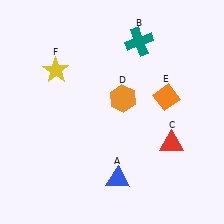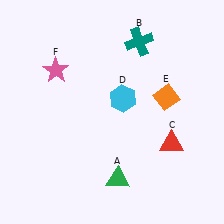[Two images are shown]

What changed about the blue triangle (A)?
In Image 1, A is blue. In Image 2, it changed to green.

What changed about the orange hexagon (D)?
In Image 1, D is orange. In Image 2, it changed to cyan.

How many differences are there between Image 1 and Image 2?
There are 3 differences between the two images.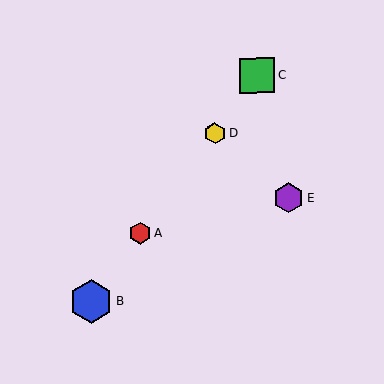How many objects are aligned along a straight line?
4 objects (A, B, C, D) are aligned along a straight line.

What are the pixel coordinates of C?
Object C is at (257, 75).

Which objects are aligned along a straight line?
Objects A, B, C, D are aligned along a straight line.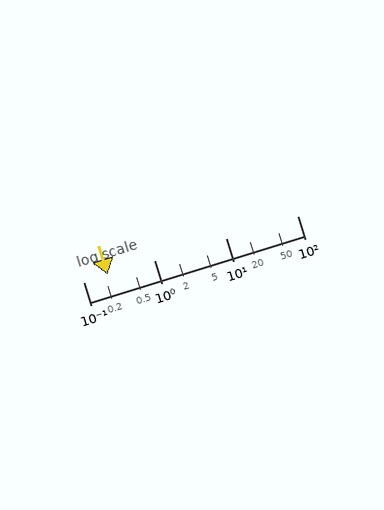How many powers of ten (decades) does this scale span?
The scale spans 3 decades, from 0.1 to 100.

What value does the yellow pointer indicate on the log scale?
The pointer indicates approximately 0.22.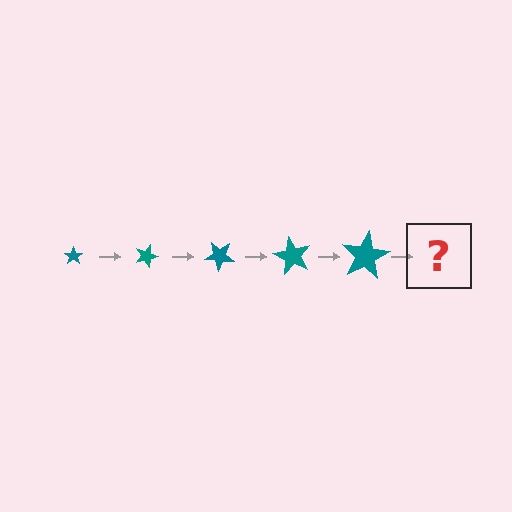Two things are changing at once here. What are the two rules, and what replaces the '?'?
The two rules are that the star grows larger each step and it rotates 20 degrees each step. The '?' should be a star, larger than the previous one and rotated 100 degrees from the start.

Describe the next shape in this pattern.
It should be a star, larger than the previous one and rotated 100 degrees from the start.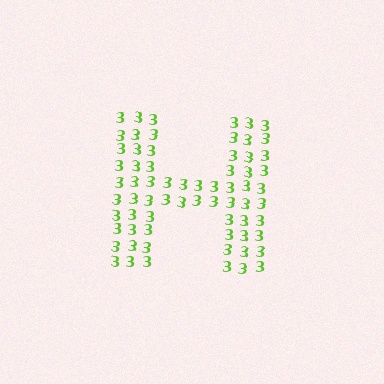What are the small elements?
The small elements are digit 3's.